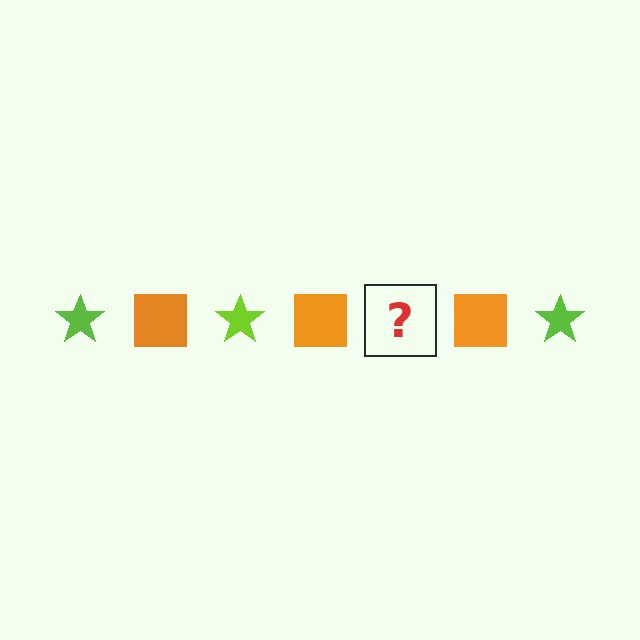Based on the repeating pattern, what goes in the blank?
The blank should be a lime star.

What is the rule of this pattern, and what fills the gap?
The rule is that the pattern alternates between lime star and orange square. The gap should be filled with a lime star.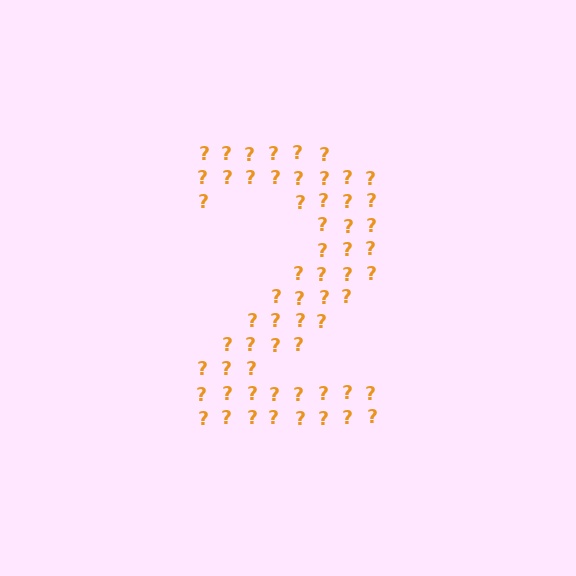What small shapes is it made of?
It is made of small question marks.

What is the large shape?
The large shape is the digit 2.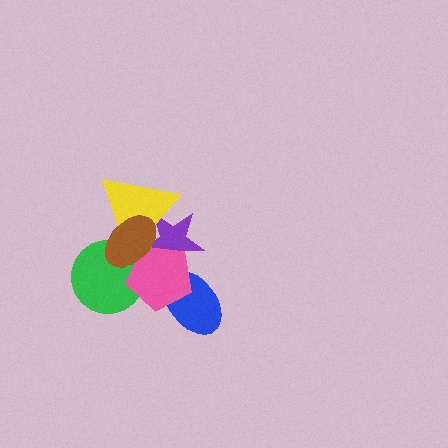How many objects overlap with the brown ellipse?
4 objects overlap with the brown ellipse.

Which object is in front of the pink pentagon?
The brown ellipse is in front of the pink pentagon.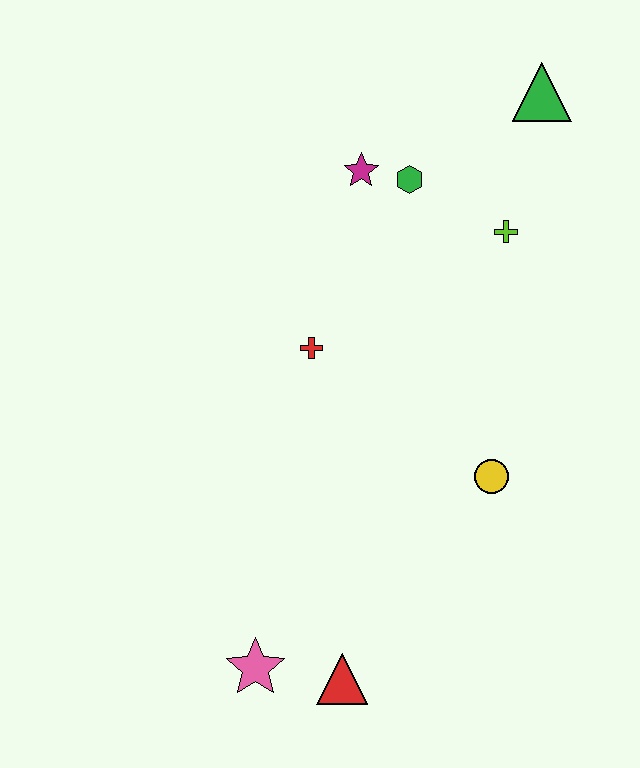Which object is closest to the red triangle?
The pink star is closest to the red triangle.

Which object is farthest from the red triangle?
The green triangle is farthest from the red triangle.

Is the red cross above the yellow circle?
Yes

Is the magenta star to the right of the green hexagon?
No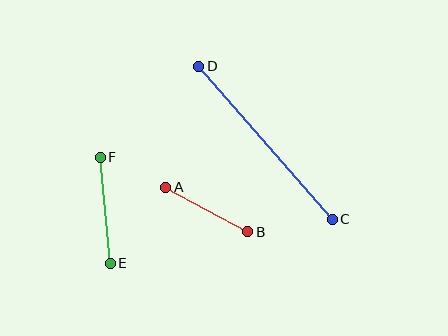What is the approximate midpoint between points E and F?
The midpoint is at approximately (105, 210) pixels.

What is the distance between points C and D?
The distance is approximately 203 pixels.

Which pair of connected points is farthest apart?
Points C and D are farthest apart.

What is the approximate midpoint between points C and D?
The midpoint is at approximately (266, 143) pixels.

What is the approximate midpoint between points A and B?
The midpoint is at approximately (207, 210) pixels.